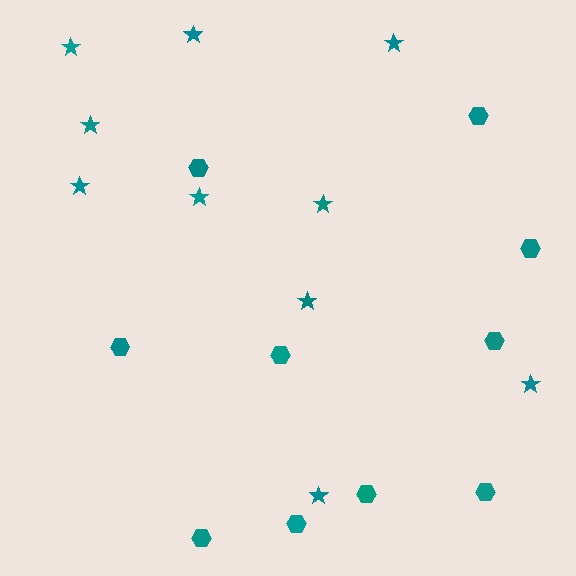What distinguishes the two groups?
There are 2 groups: one group of hexagons (10) and one group of stars (10).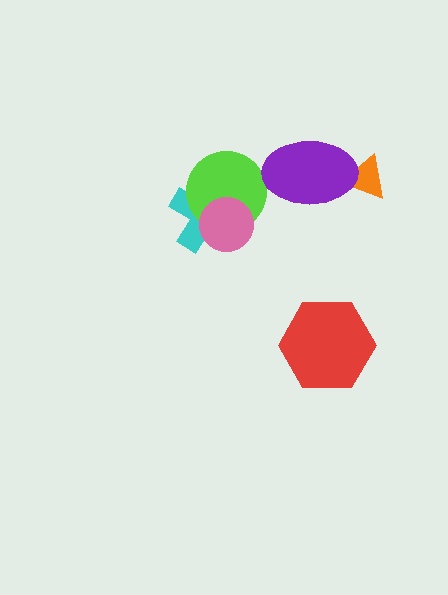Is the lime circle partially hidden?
Yes, it is partially covered by another shape.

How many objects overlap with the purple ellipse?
1 object overlaps with the purple ellipse.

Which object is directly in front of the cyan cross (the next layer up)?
The lime circle is directly in front of the cyan cross.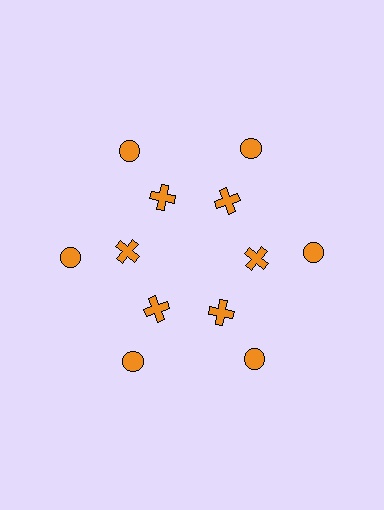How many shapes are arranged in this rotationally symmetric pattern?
There are 12 shapes, arranged in 6 groups of 2.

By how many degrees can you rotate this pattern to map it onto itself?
The pattern maps onto itself every 60 degrees of rotation.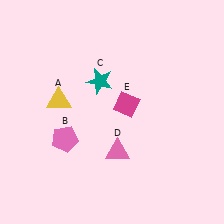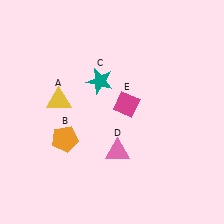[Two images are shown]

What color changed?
The pentagon (B) changed from pink in Image 1 to orange in Image 2.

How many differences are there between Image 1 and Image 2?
There is 1 difference between the two images.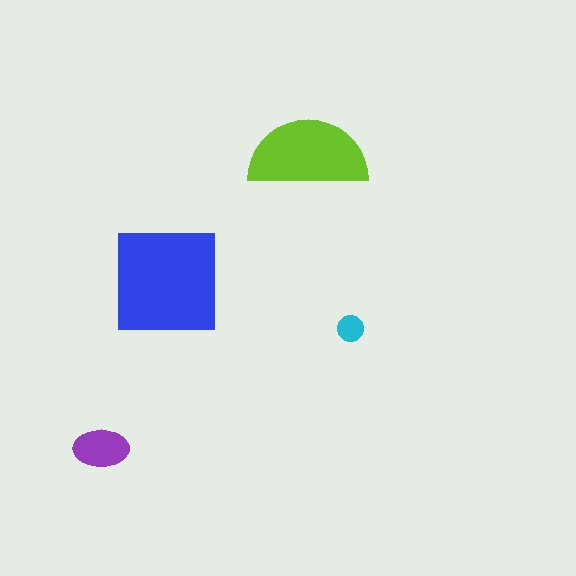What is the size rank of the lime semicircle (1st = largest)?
2nd.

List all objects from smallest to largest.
The cyan circle, the purple ellipse, the lime semicircle, the blue square.